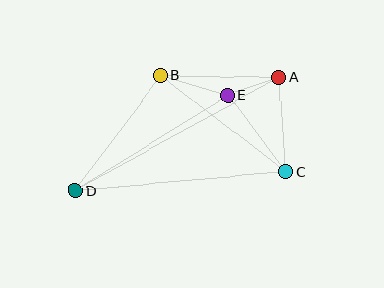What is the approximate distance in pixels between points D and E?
The distance between D and E is approximately 180 pixels.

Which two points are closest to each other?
Points A and E are closest to each other.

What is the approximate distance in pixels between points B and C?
The distance between B and C is approximately 158 pixels.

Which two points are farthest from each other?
Points A and D are farthest from each other.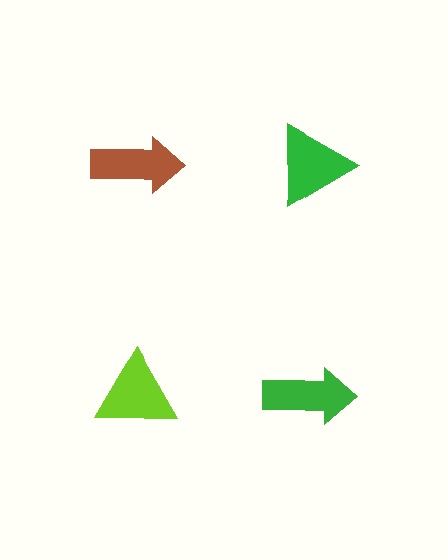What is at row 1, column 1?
A brown arrow.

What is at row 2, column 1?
A lime triangle.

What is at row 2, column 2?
A green arrow.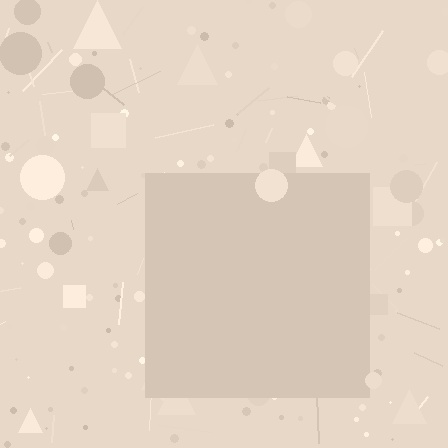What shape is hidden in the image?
A square is hidden in the image.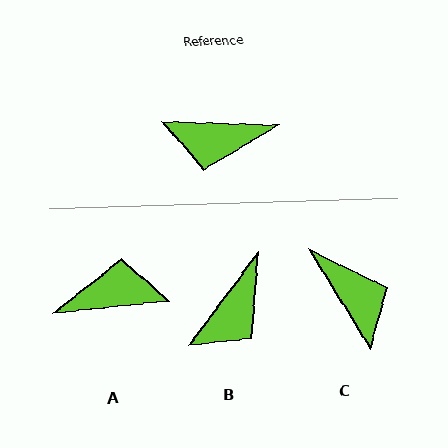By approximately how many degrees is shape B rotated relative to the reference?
Approximately 55 degrees counter-clockwise.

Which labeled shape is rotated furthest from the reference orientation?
A, about 172 degrees away.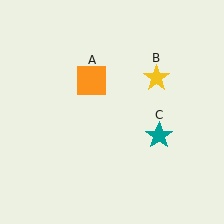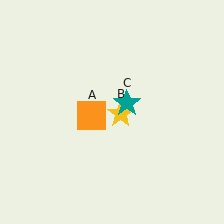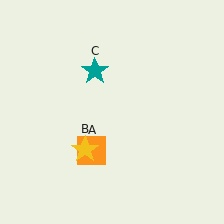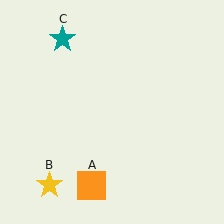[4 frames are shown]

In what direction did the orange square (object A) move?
The orange square (object A) moved down.